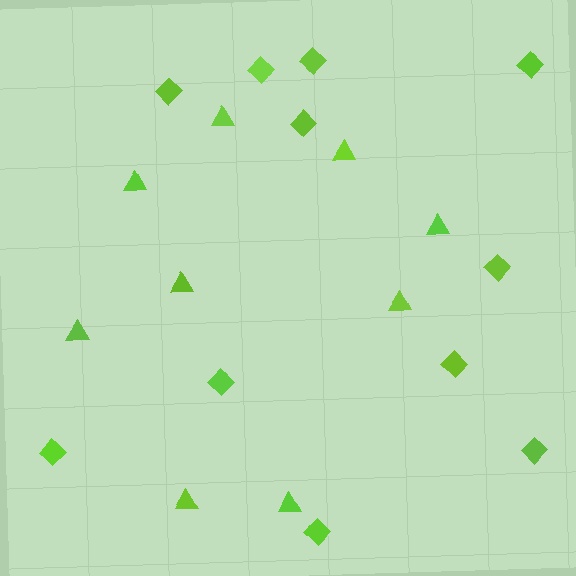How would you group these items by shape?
There are 2 groups: one group of triangles (9) and one group of diamonds (11).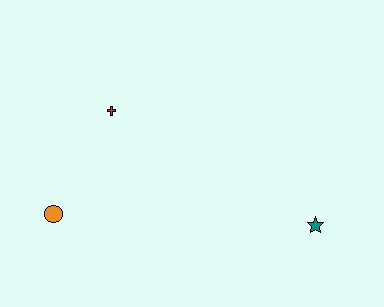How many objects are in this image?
There are 3 objects.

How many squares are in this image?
There are no squares.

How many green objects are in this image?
There are no green objects.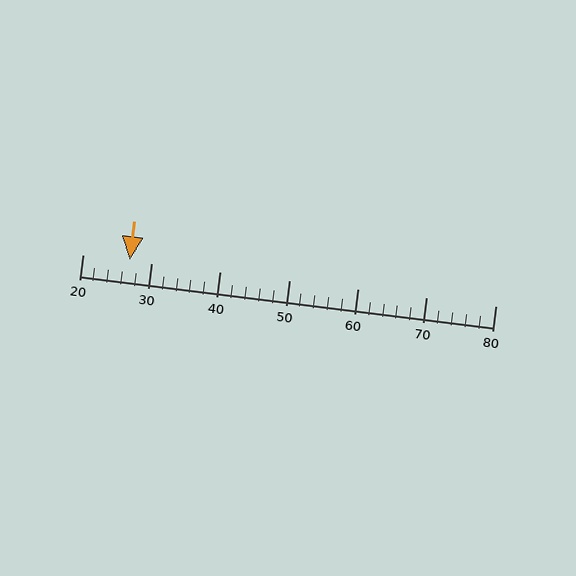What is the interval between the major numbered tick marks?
The major tick marks are spaced 10 units apart.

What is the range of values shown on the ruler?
The ruler shows values from 20 to 80.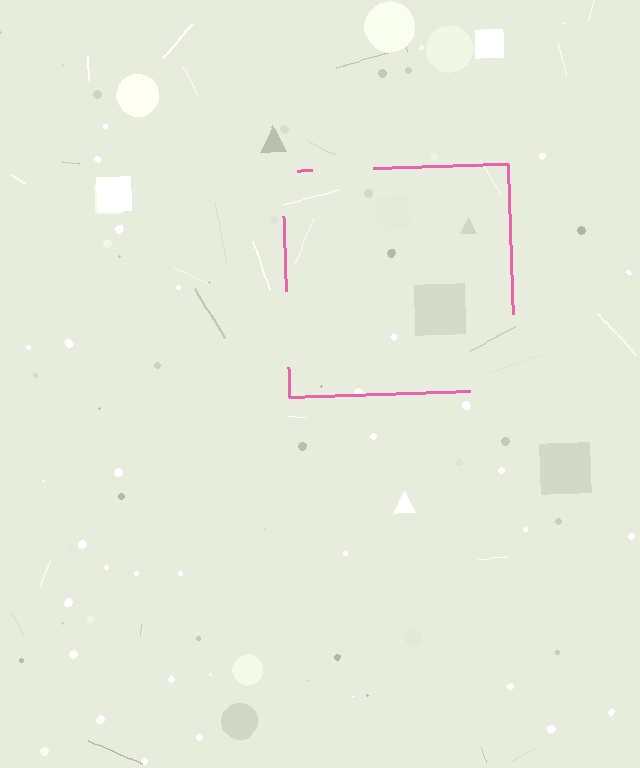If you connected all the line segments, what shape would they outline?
They would outline a square.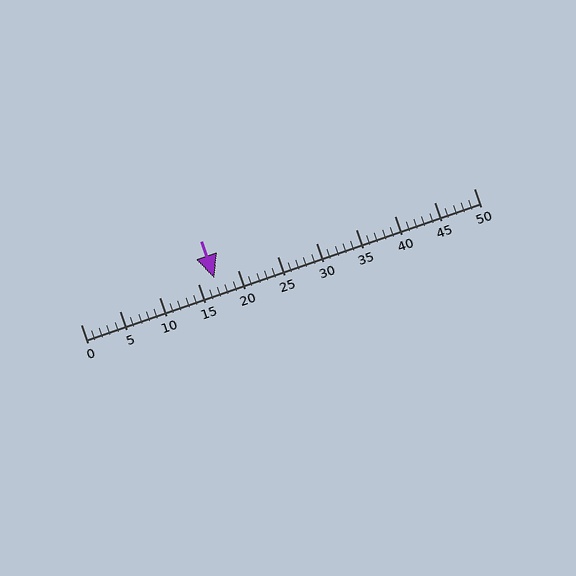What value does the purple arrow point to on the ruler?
The purple arrow points to approximately 17.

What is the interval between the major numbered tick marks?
The major tick marks are spaced 5 units apart.